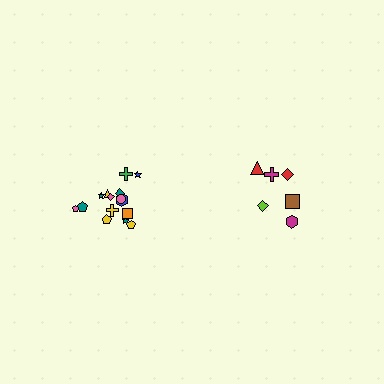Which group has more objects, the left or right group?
The left group.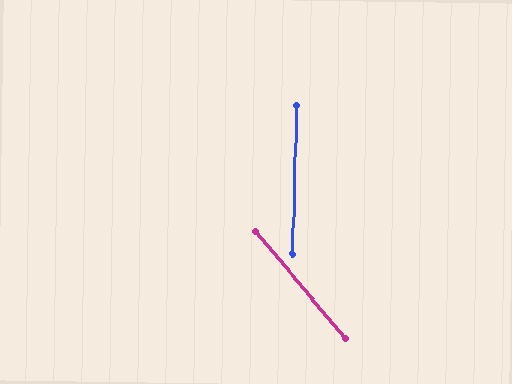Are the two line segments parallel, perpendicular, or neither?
Neither parallel nor perpendicular — they differ by about 42°.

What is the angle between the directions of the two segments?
Approximately 42 degrees.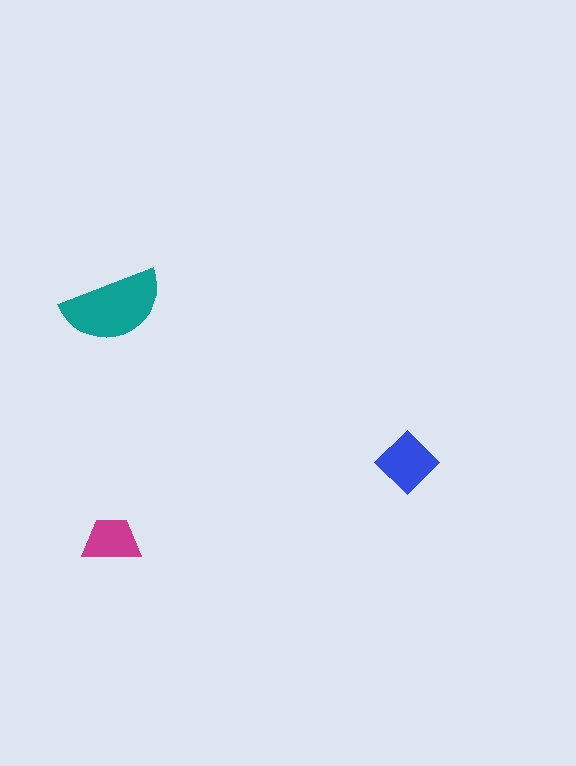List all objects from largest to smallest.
The teal semicircle, the blue diamond, the magenta trapezoid.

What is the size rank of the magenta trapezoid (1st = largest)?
3rd.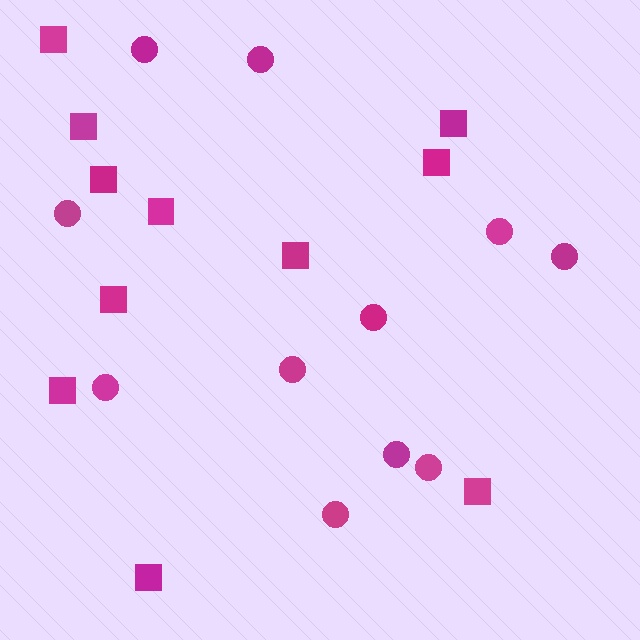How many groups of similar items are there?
There are 2 groups: one group of squares (11) and one group of circles (11).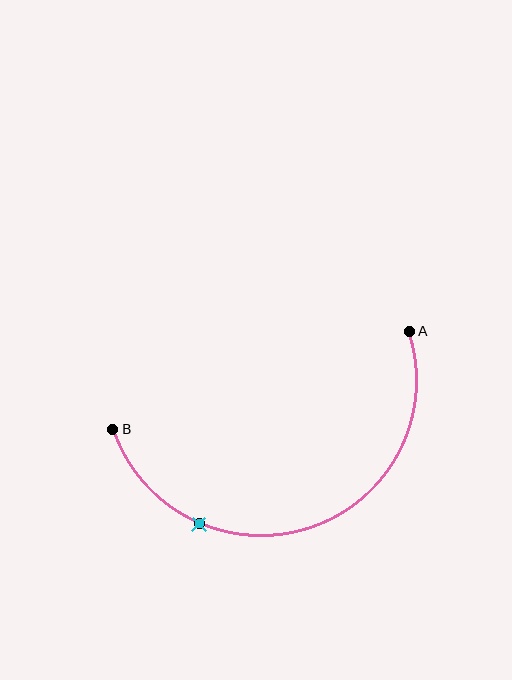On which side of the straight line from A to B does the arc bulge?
The arc bulges below the straight line connecting A and B.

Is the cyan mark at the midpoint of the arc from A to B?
No. The cyan mark lies on the arc but is closer to endpoint B. The arc midpoint would be at the point on the curve equidistant along the arc from both A and B.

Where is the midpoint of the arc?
The arc midpoint is the point on the curve farthest from the straight line joining A and B. It sits below that line.